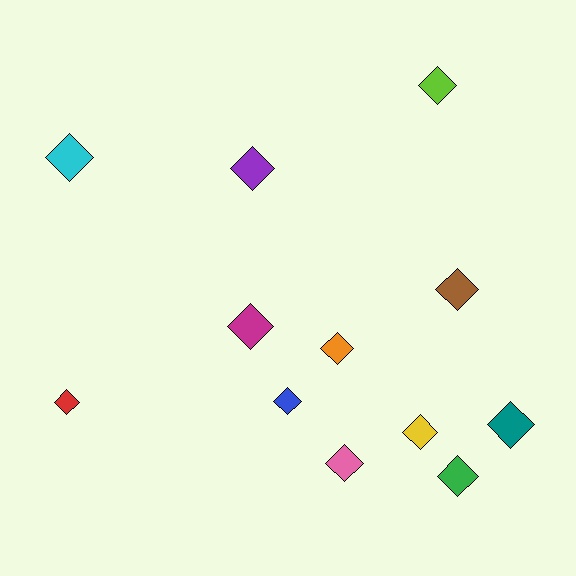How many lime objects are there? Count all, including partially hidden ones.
There is 1 lime object.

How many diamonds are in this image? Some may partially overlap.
There are 12 diamonds.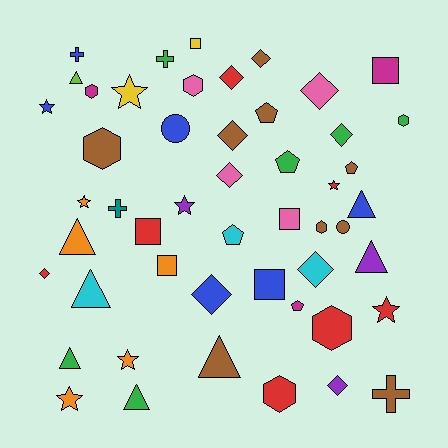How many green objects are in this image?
There are 6 green objects.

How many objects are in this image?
There are 50 objects.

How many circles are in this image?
There are 2 circles.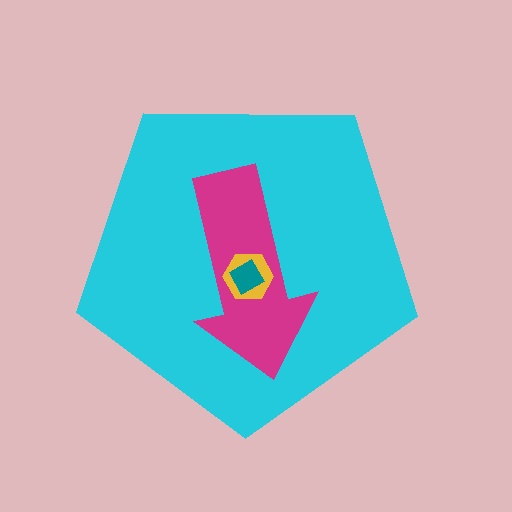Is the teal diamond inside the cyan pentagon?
Yes.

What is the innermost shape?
The teal diamond.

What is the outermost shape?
The cyan pentagon.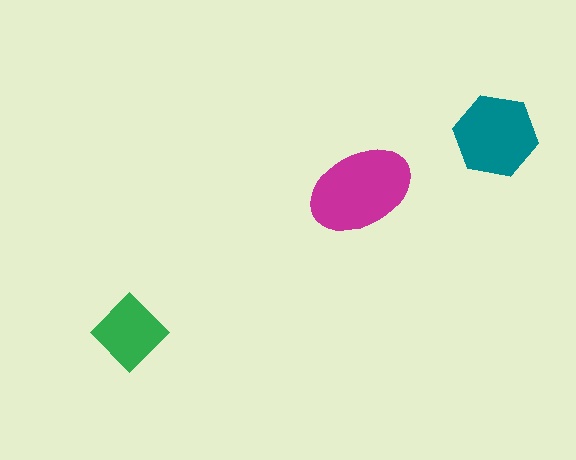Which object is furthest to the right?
The teal hexagon is rightmost.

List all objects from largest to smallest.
The magenta ellipse, the teal hexagon, the green diamond.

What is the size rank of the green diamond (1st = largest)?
3rd.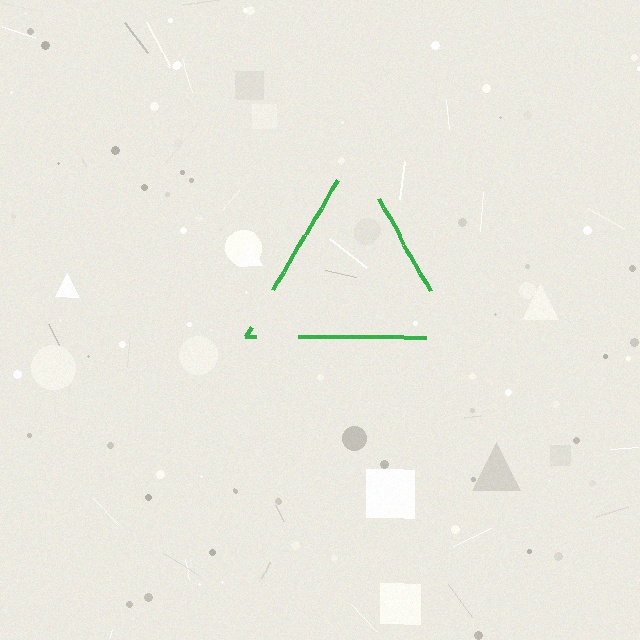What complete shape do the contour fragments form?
The contour fragments form a triangle.